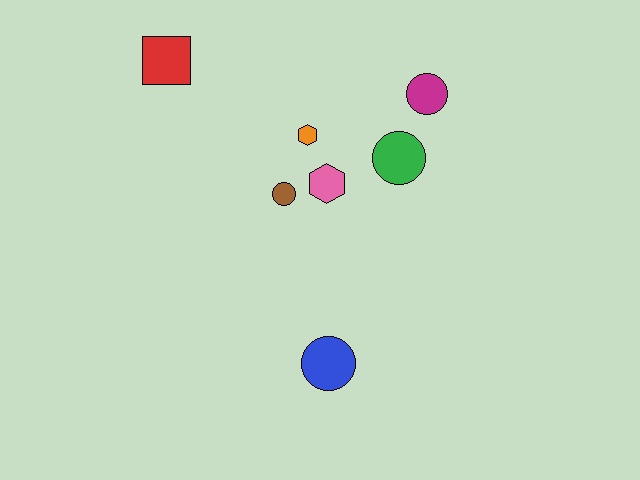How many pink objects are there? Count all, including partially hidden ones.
There is 1 pink object.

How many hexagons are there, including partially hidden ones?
There are 2 hexagons.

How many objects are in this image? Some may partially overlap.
There are 7 objects.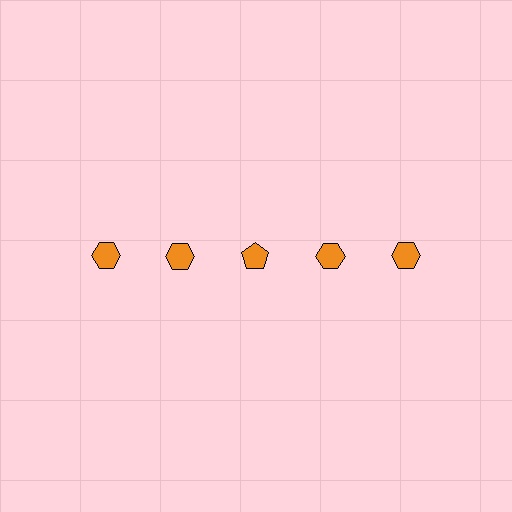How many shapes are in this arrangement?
There are 5 shapes arranged in a grid pattern.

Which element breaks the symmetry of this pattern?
The orange pentagon in the top row, center column breaks the symmetry. All other shapes are orange hexagons.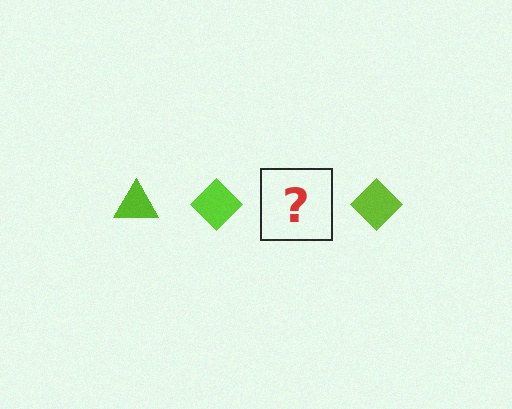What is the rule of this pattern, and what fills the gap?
The rule is that the pattern cycles through triangle, diamond shapes in lime. The gap should be filled with a lime triangle.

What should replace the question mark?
The question mark should be replaced with a lime triangle.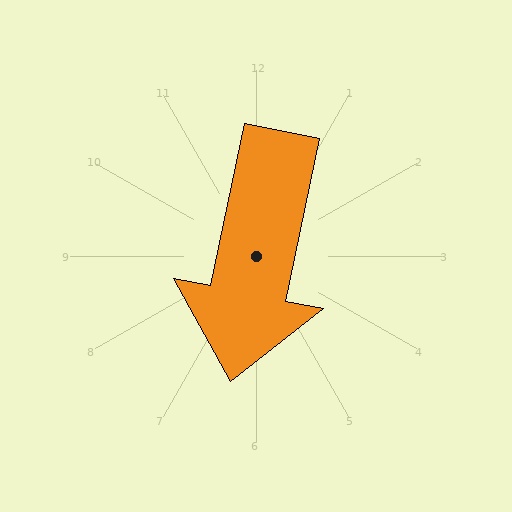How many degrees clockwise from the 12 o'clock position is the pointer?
Approximately 192 degrees.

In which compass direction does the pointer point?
South.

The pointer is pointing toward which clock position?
Roughly 6 o'clock.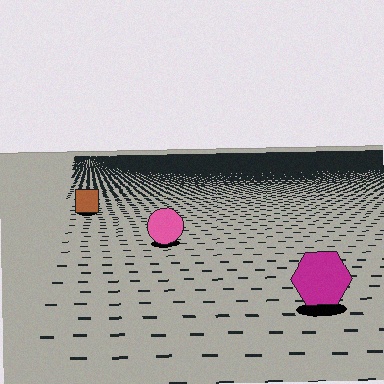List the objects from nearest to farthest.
From nearest to farthest: the magenta hexagon, the pink circle, the brown square.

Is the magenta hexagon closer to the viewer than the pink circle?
Yes. The magenta hexagon is closer — you can tell from the texture gradient: the ground texture is coarser near it.